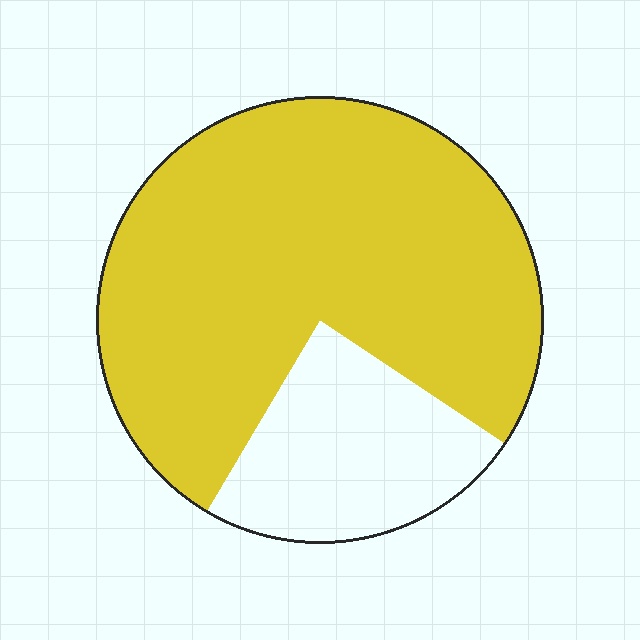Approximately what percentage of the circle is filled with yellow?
Approximately 75%.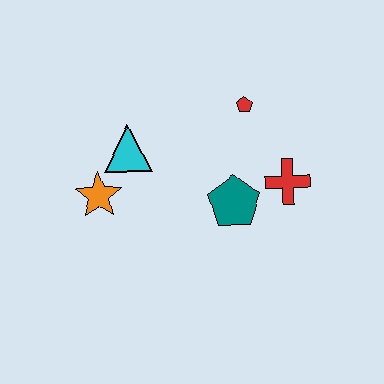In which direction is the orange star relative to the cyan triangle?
The orange star is below the cyan triangle.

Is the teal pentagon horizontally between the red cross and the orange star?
Yes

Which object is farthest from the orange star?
The red cross is farthest from the orange star.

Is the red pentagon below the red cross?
No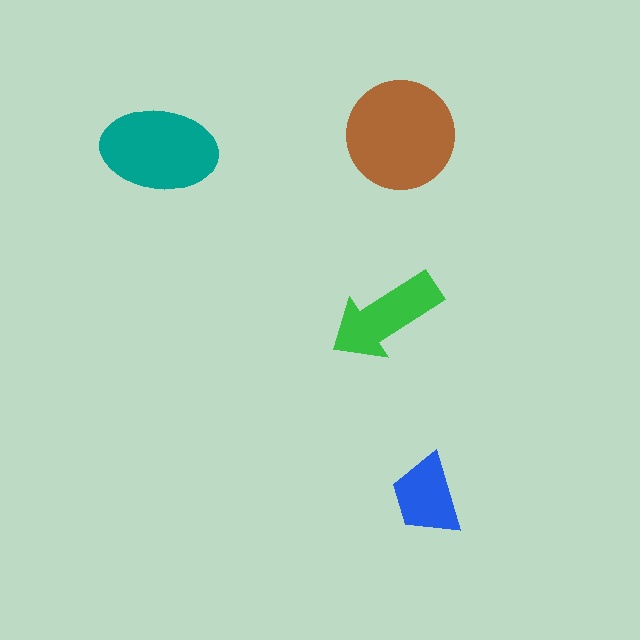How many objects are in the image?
There are 4 objects in the image.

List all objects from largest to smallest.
The brown circle, the teal ellipse, the green arrow, the blue trapezoid.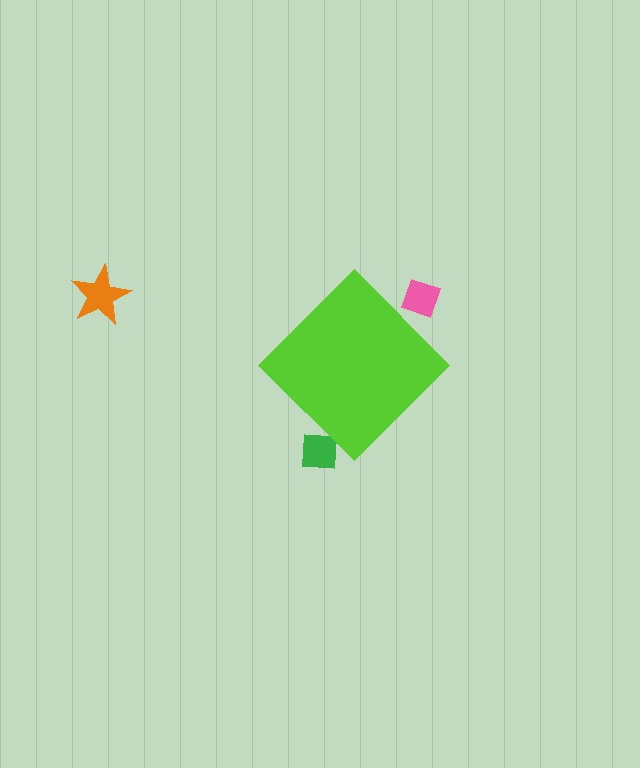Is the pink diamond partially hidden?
Yes, the pink diamond is partially hidden behind the lime diamond.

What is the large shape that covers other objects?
A lime diamond.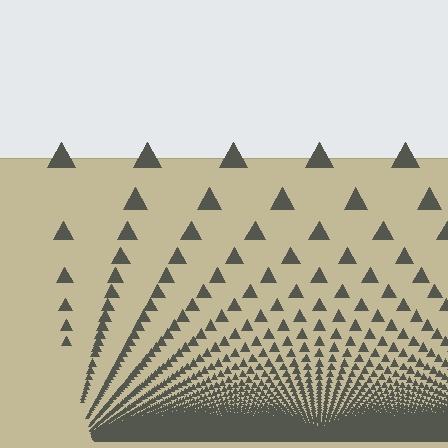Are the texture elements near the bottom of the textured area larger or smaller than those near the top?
Smaller. The gradient is inverted — elements near the bottom are smaller and denser.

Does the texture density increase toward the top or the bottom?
Density increases toward the bottom.